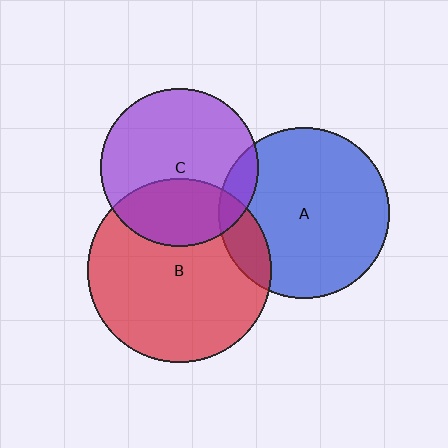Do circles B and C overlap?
Yes.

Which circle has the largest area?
Circle B (red).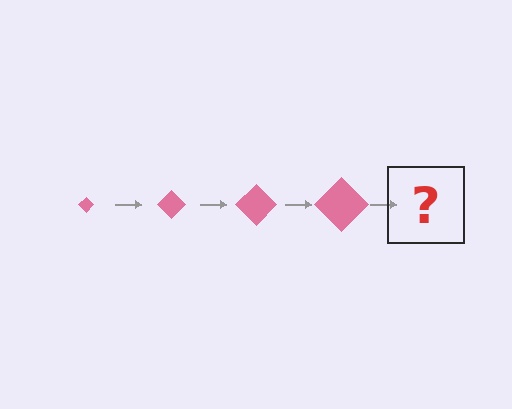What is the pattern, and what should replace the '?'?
The pattern is that the diamond gets progressively larger each step. The '?' should be a pink diamond, larger than the previous one.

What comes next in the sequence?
The next element should be a pink diamond, larger than the previous one.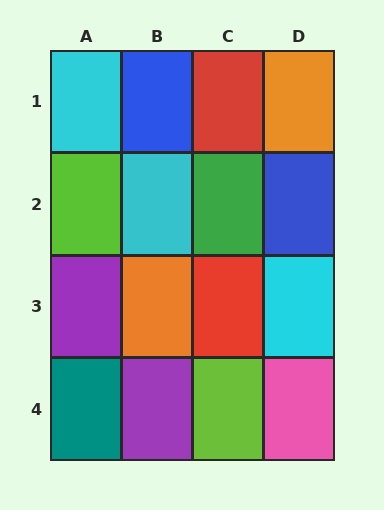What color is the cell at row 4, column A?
Teal.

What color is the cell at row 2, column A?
Lime.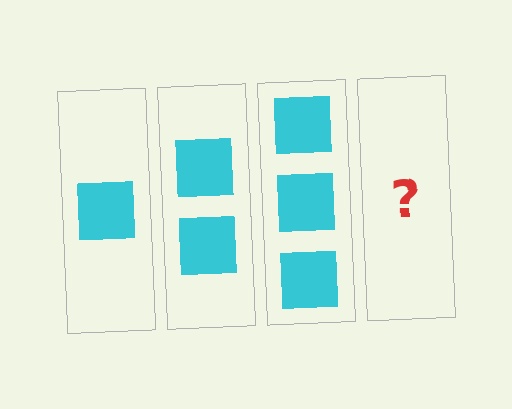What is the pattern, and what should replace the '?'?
The pattern is that each step adds one more square. The '?' should be 4 squares.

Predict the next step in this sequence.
The next step is 4 squares.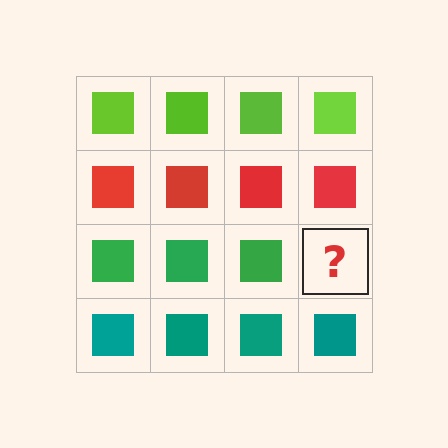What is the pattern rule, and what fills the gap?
The rule is that each row has a consistent color. The gap should be filled with a green square.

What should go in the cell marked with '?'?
The missing cell should contain a green square.